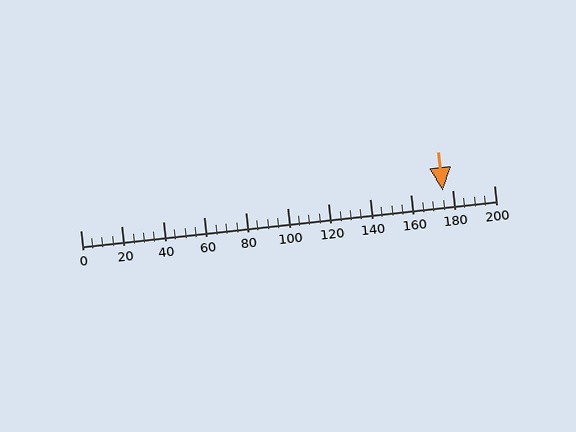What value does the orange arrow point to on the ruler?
The orange arrow points to approximately 175.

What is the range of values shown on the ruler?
The ruler shows values from 0 to 200.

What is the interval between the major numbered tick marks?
The major tick marks are spaced 20 units apart.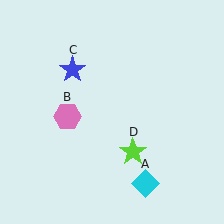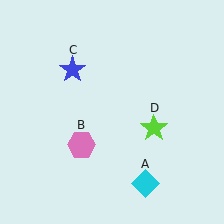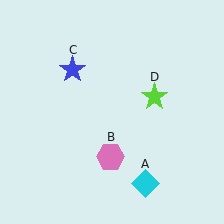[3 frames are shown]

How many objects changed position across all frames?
2 objects changed position: pink hexagon (object B), lime star (object D).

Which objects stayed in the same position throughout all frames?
Cyan diamond (object A) and blue star (object C) remained stationary.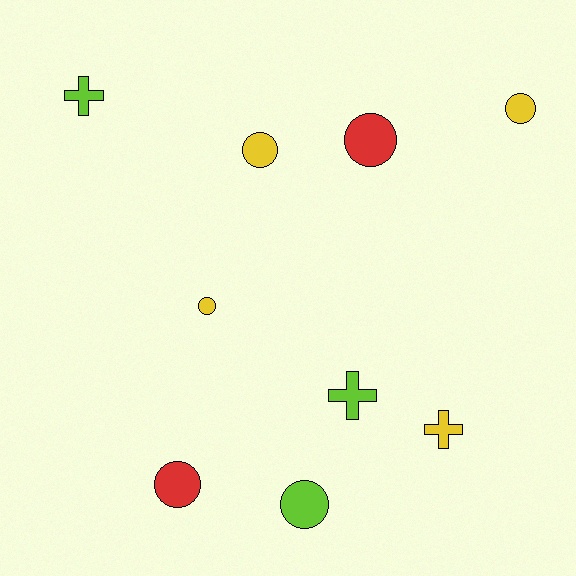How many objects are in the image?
There are 9 objects.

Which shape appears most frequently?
Circle, with 6 objects.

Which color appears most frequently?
Yellow, with 4 objects.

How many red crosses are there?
There are no red crosses.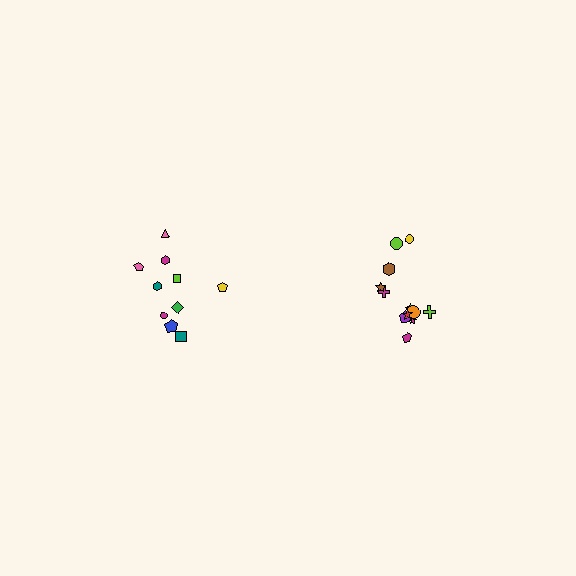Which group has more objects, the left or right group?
The right group.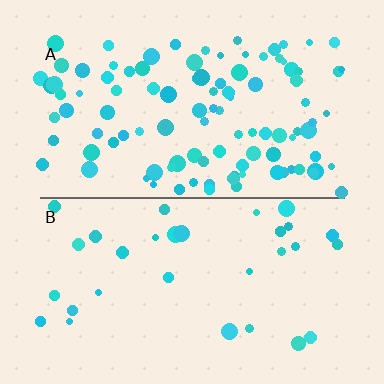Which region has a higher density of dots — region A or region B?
A (the top).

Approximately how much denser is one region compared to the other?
Approximately 3.4× — region A over region B.